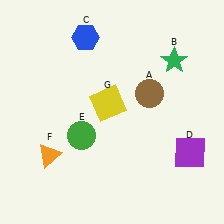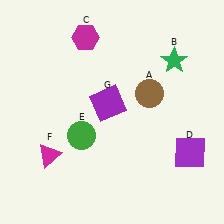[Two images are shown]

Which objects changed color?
C changed from blue to magenta. F changed from orange to magenta. G changed from yellow to purple.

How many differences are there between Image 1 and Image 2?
There are 3 differences between the two images.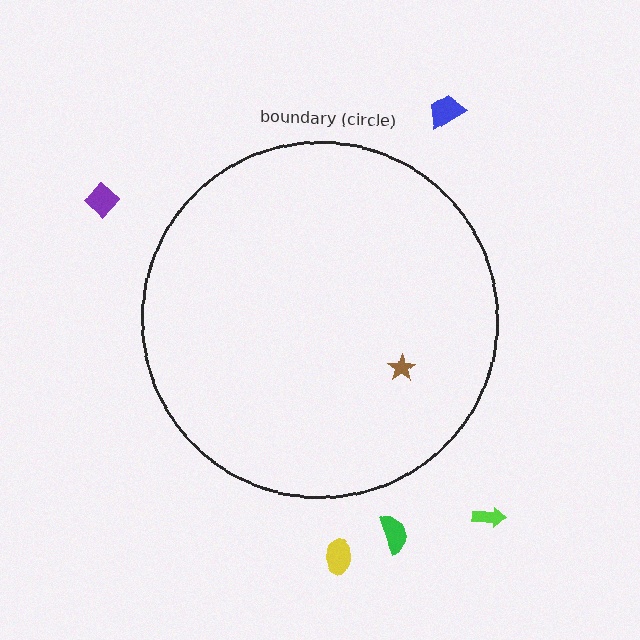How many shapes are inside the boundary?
1 inside, 5 outside.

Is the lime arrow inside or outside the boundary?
Outside.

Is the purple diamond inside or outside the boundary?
Outside.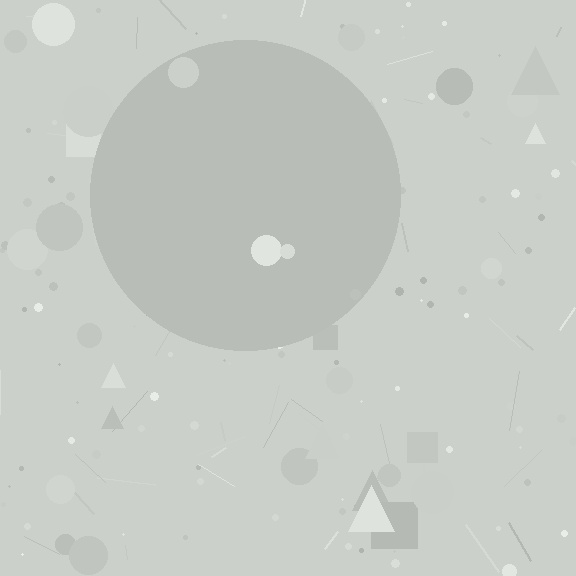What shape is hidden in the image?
A circle is hidden in the image.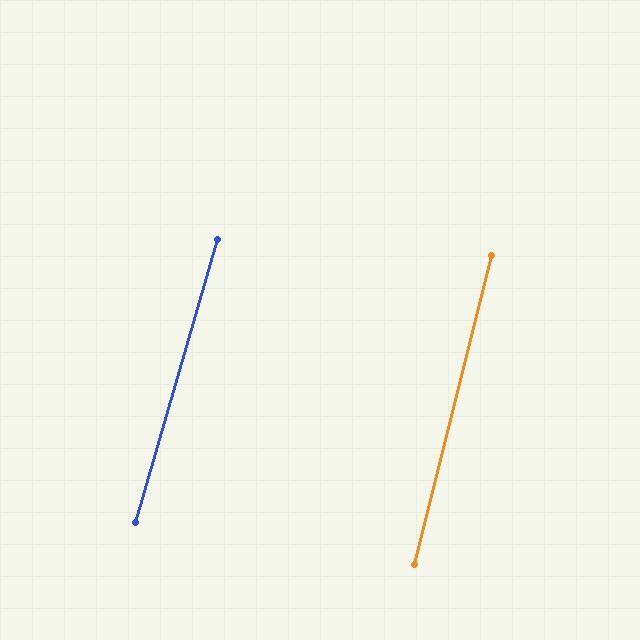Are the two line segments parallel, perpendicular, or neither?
Parallel — their directions differ by only 2.0°.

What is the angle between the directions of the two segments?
Approximately 2 degrees.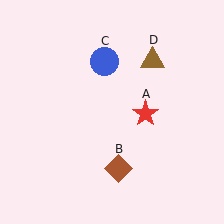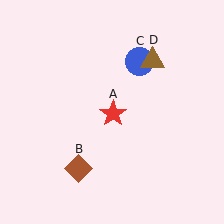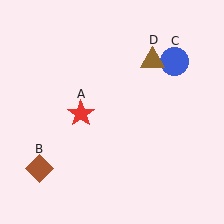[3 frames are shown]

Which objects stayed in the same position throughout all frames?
Brown triangle (object D) remained stationary.